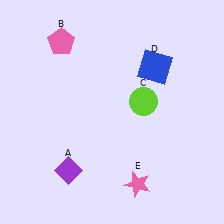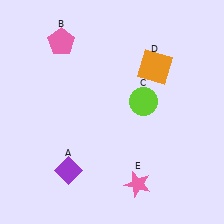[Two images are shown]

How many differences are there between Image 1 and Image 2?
There is 1 difference between the two images.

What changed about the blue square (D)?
In Image 1, D is blue. In Image 2, it changed to orange.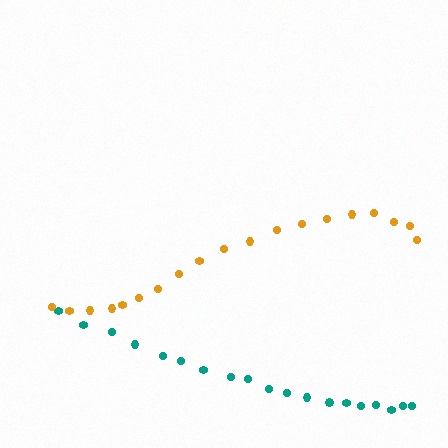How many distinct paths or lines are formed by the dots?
There are 2 distinct paths.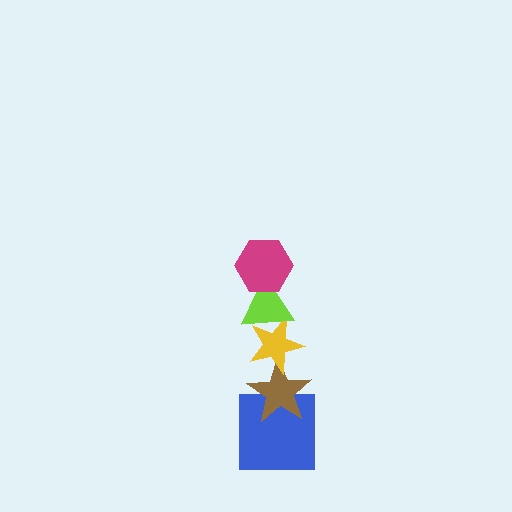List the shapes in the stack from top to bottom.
From top to bottom: the magenta hexagon, the lime triangle, the yellow star, the brown star, the blue square.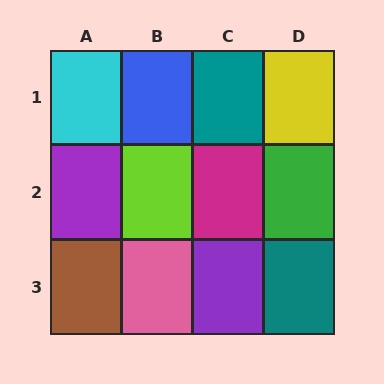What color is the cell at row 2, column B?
Lime.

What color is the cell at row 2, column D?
Green.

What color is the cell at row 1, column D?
Yellow.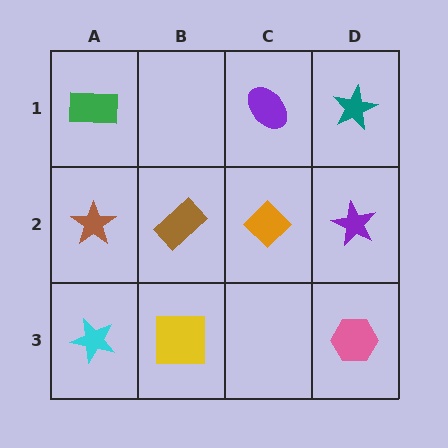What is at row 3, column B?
A yellow square.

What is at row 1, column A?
A green rectangle.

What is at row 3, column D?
A pink hexagon.